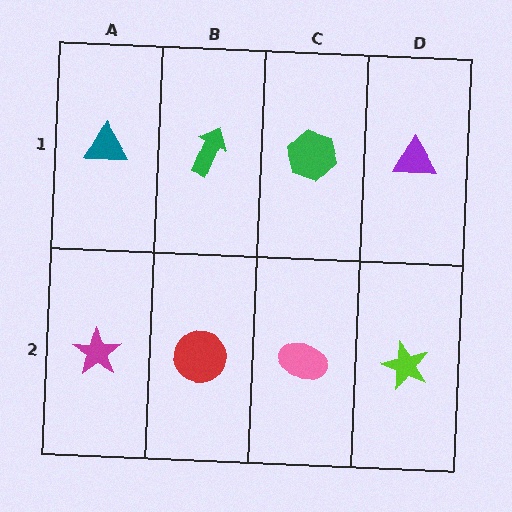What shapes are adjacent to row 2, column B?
A green arrow (row 1, column B), a magenta star (row 2, column A), a pink ellipse (row 2, column C).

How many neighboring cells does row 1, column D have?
2.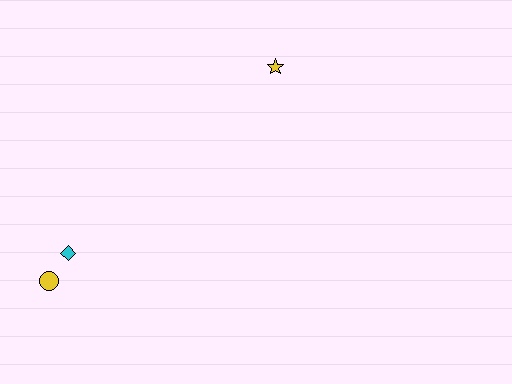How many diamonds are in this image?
There is 1 diamond.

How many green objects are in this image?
There are no green objects.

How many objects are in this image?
There are 3 objects.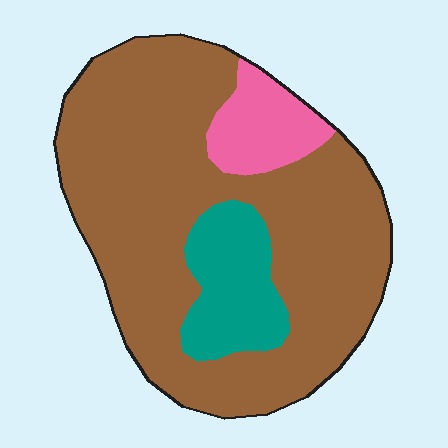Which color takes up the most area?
Brown, at roughly 75%.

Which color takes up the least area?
Pink, at roughly 10%.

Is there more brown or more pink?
Brown.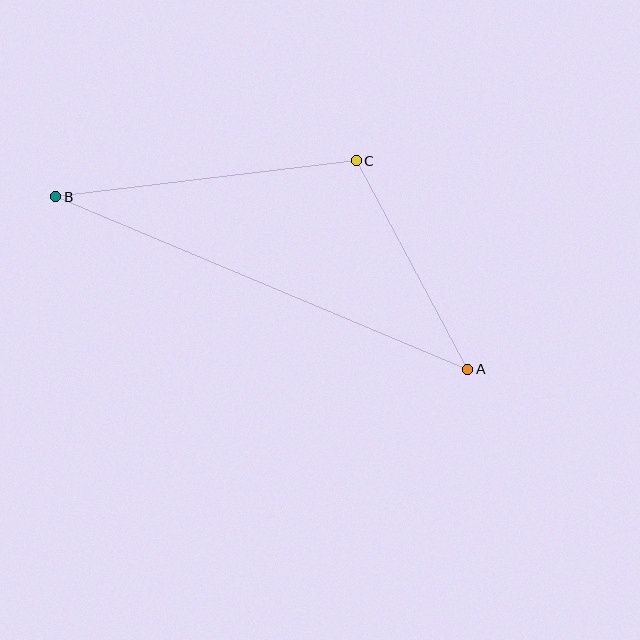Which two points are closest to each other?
Points A and C are closest to each other.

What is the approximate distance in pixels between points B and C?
The distance between B and C is approximately 302 pixels.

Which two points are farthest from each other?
Points A and B are farthest from each other.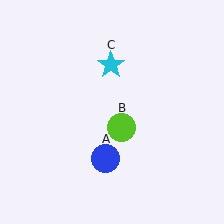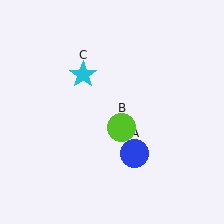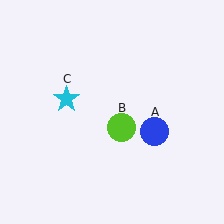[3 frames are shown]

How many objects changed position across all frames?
2 objects changed position: blue circle (object A), cyan star (object C).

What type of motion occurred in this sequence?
The blue circle (object A), cyan star (object C) rotated counterclockwise around the center of the scene.